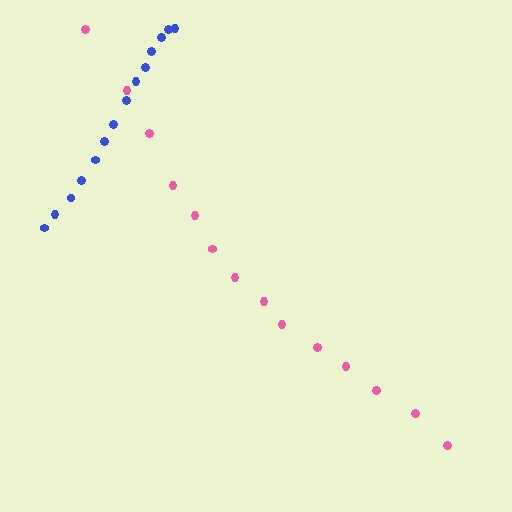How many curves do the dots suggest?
There are 2 distinct paths.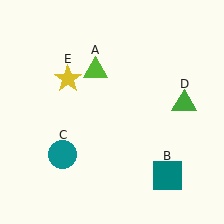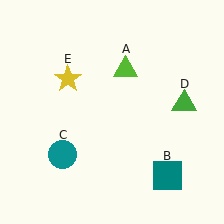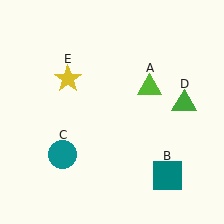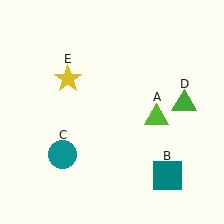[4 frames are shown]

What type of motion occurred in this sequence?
The lime triangle (object A) rotated clockwise around the center of the scene.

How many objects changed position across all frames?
1 object changed position: lime triangle (object A).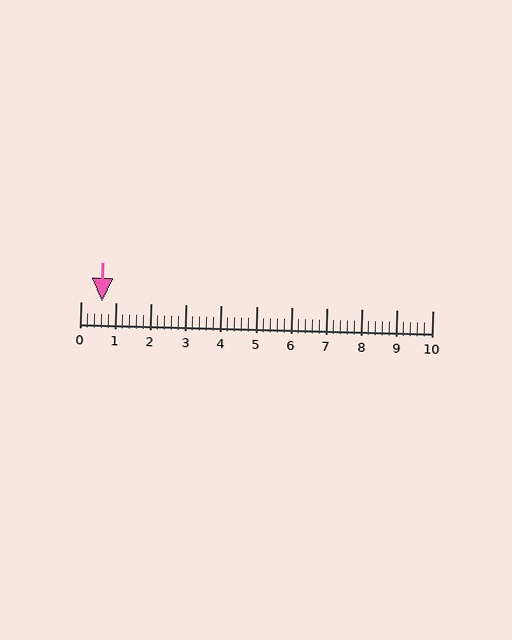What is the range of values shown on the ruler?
The ruler shows values from 0 to 10.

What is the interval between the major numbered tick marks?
The major tick marks are spaced 1 units apart.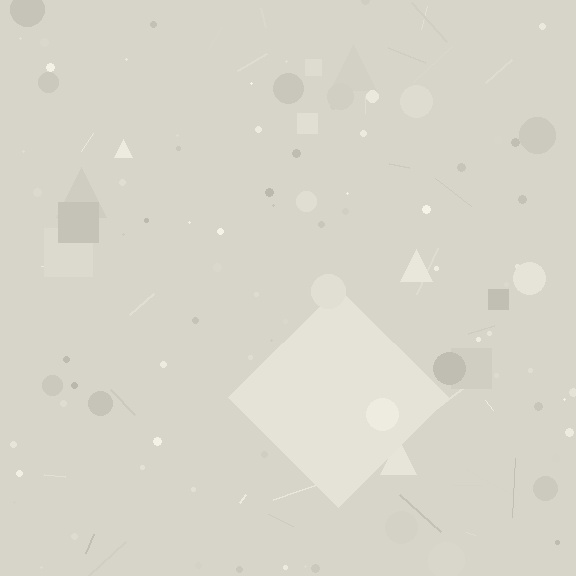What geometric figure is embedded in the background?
A diamond is embedded in the background.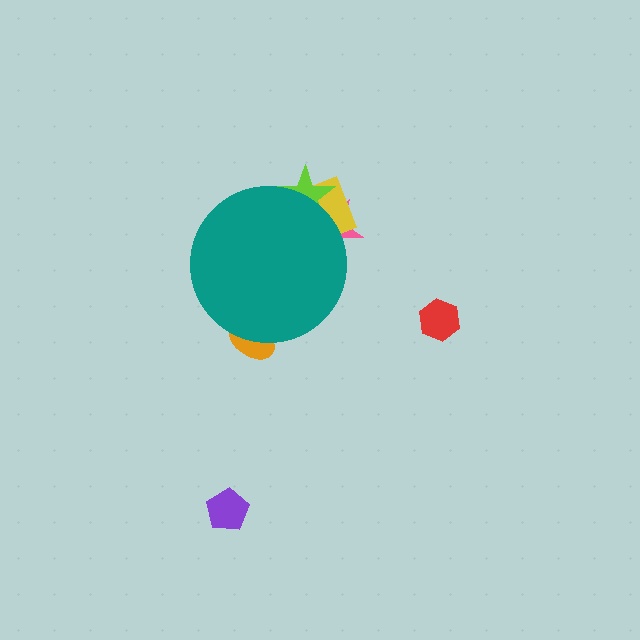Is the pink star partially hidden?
Yes, the pink star is partially hidden behind the teal circle.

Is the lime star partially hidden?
Yes, the lime star is partially hidden behind the teal circle.